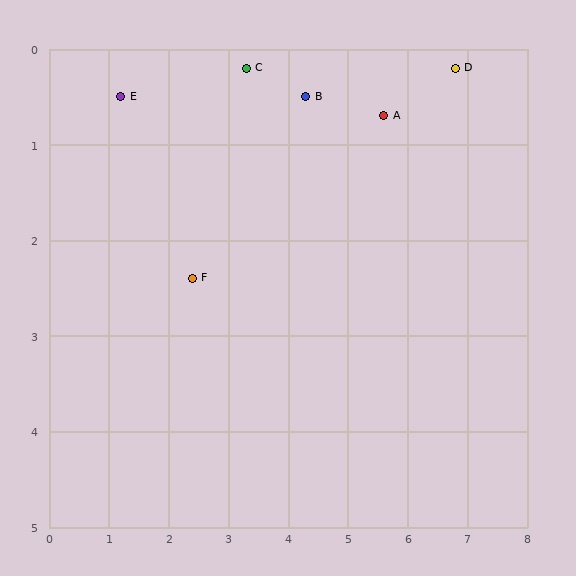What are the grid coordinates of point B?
Point B is at approximately (4.3, 0.5).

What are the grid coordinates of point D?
Point D is at approximately (6.8, 0.2).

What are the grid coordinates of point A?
Point A is at approximately (5.6, 0.7).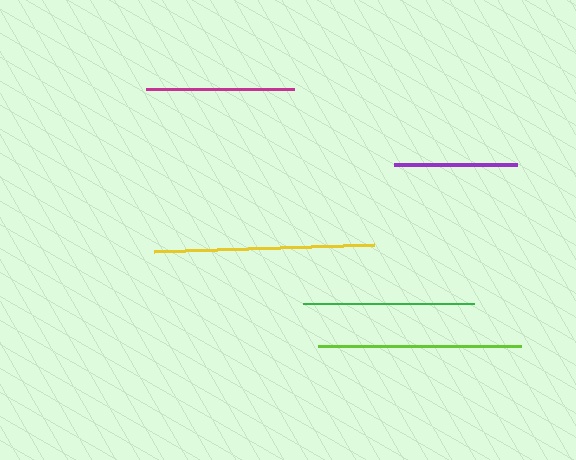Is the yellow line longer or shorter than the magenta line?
The yellow line is longer than the magenta line.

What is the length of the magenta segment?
The magenta segment is approximately 148 pixels long.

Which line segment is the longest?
The yellow line is the longest at approximately 220 pixels.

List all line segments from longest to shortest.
From longest to shortest: yellow, lime, green, magenta, purple.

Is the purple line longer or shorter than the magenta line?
The magenta line is longer than the purple line.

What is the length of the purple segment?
The purple segment is approximately 123 pixels long.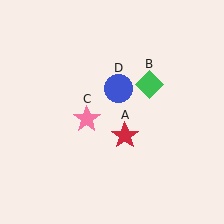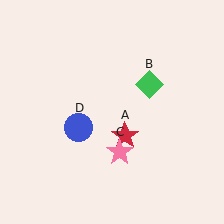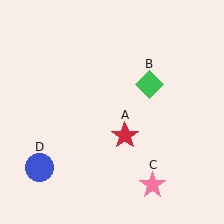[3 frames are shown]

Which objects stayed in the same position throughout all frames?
Red star (object A) and green diamond (object B) remained stationary.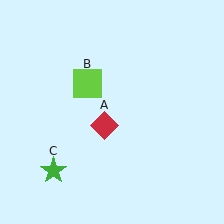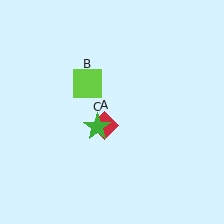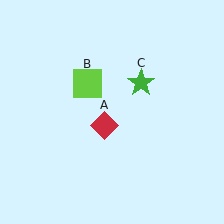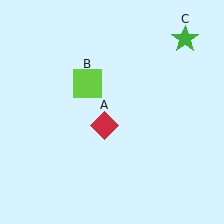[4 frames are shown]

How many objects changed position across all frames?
1 object changed position: green star (object C).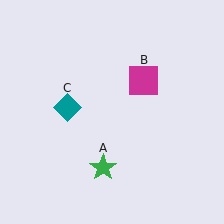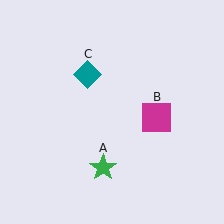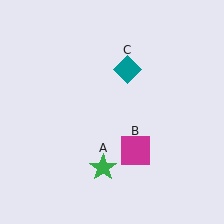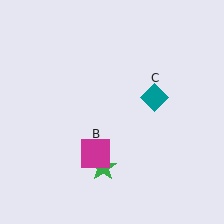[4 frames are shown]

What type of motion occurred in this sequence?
The magenta square (object B), teal diamond (object C) rotated clockwise around the center of the scene.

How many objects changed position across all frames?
2 objects changed position: magenta square (object B), teal diamond (object C).